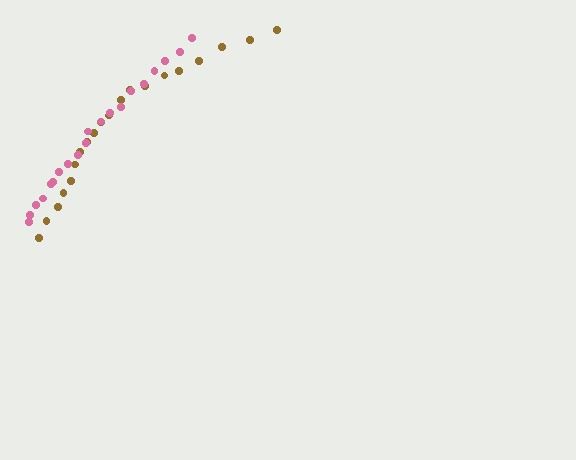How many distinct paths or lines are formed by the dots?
There are 2 distinct paths.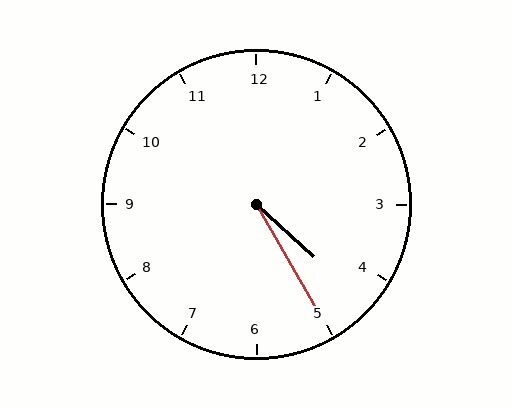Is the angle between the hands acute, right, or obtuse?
It is acute.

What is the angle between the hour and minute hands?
Approximately 18 degrees.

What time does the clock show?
4:25.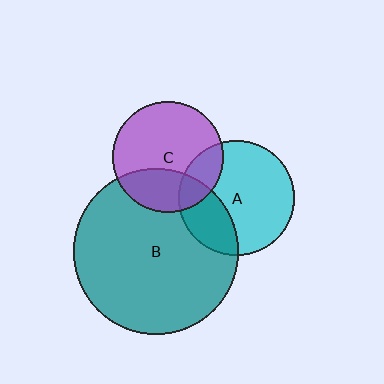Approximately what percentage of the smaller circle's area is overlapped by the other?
Approximately 30%.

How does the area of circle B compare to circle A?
Approximately 2.0 times.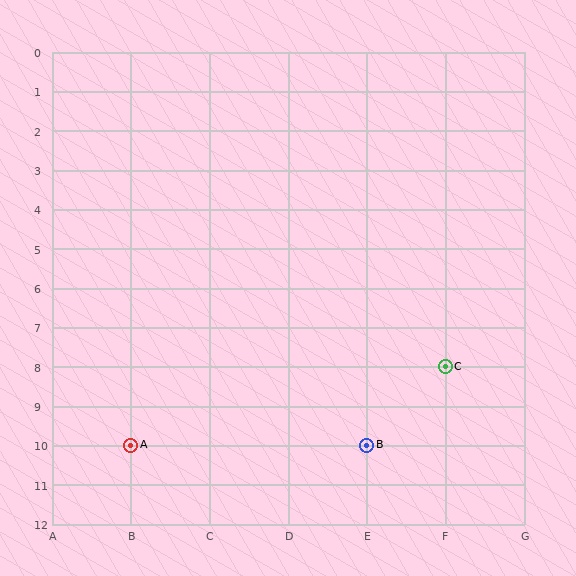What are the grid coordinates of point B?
Point B is at grid coordinates (E, 10).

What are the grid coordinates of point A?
Point A is at grid coordinates (B, 10).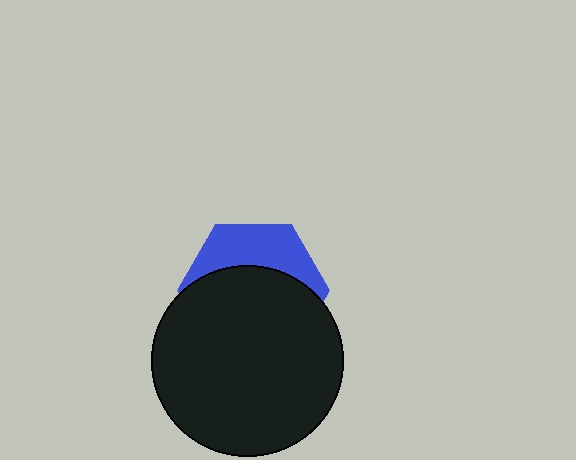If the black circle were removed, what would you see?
You would see the complete blue hexagon.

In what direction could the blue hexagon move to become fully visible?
The blue hexagon could move up. That would shift it out from behind the black circle entirely.